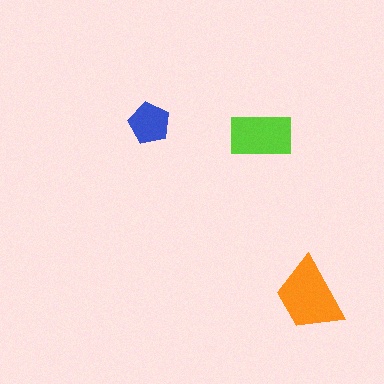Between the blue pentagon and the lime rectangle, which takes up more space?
The lime rectangle.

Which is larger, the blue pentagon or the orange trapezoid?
The orange trapezoid.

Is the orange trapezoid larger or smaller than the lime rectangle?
Larger.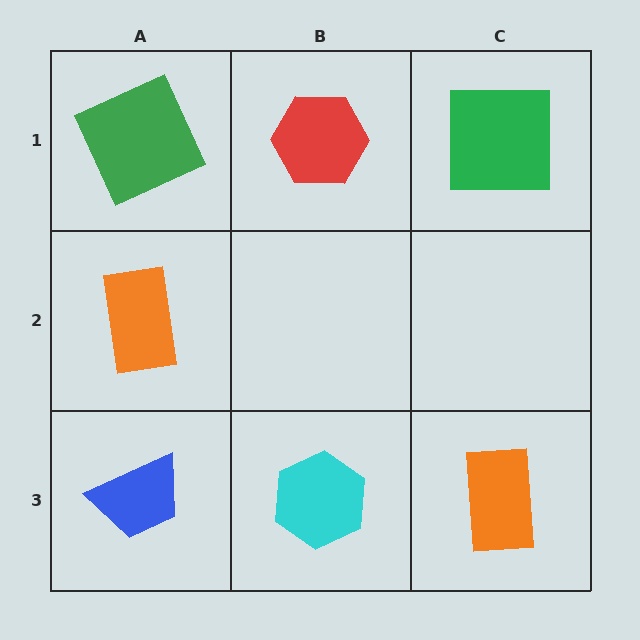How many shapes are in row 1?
3 shapes.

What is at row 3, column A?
A blue trapezoid.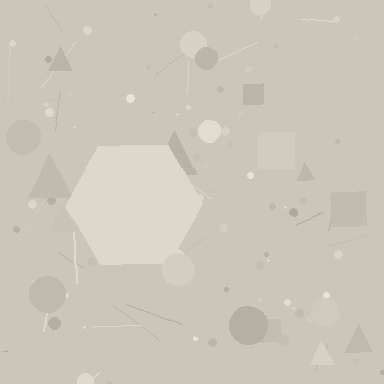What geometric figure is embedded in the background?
A hexagon is embedded in the background.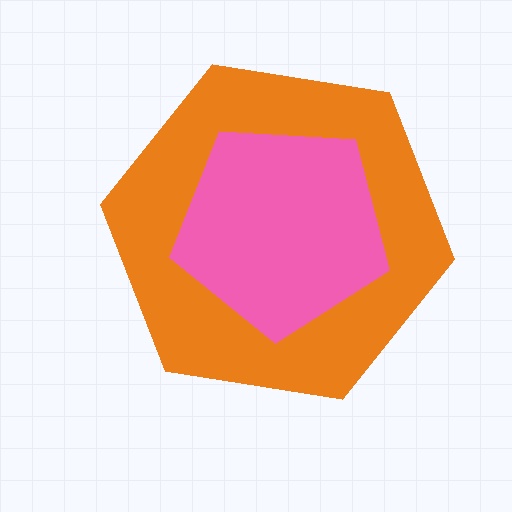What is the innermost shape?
The pink pentagon.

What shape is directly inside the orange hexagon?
The pink pentagon.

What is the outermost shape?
The orange hexagon.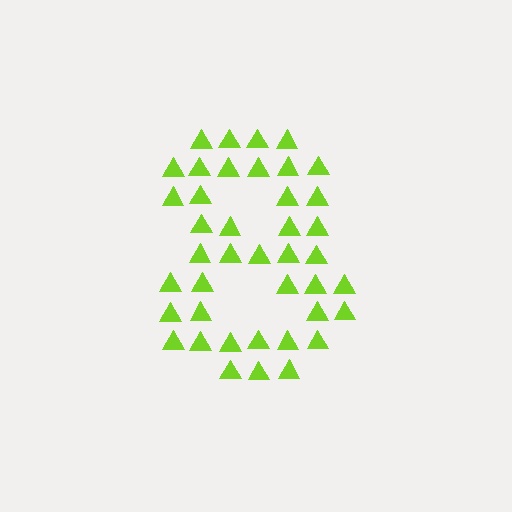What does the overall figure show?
The overall figure shows the digit 8.